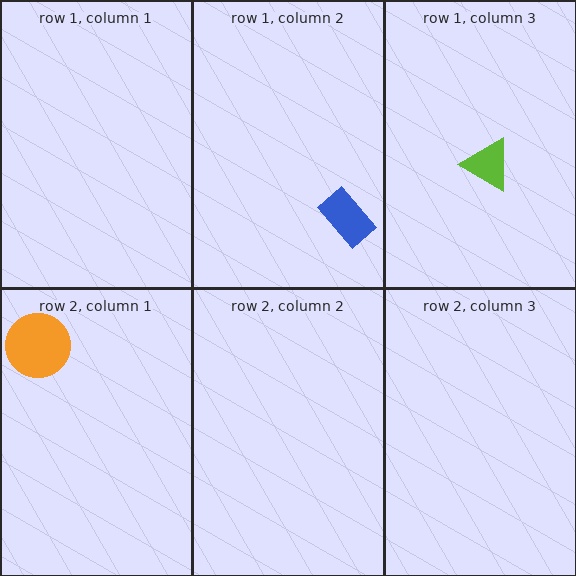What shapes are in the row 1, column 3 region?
The lime triangle.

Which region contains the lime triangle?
The row 1, column 3 region.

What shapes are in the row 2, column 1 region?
The orange circle.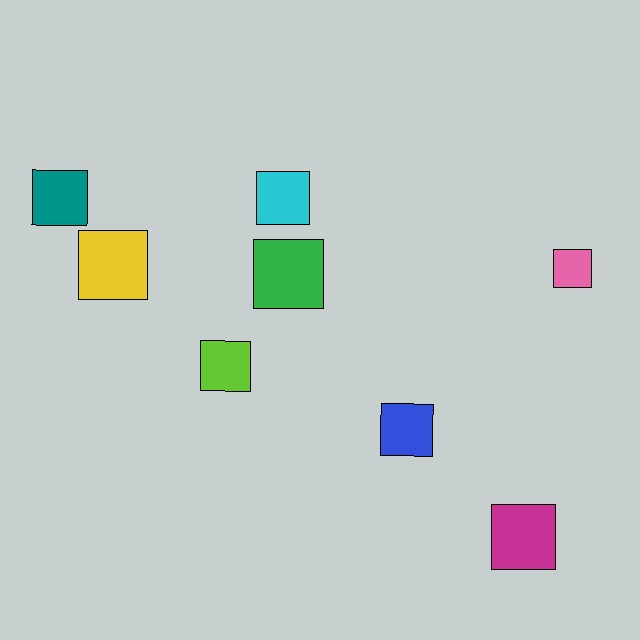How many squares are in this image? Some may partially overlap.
There are 8 squares.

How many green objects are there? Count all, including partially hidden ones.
There is 1 green object.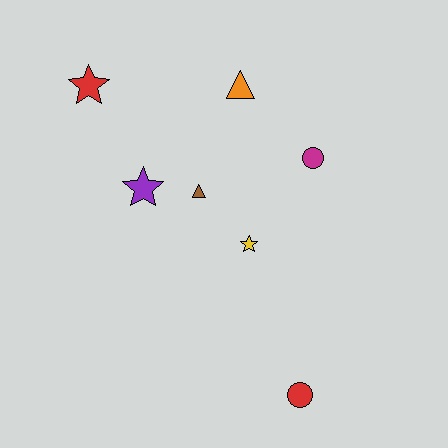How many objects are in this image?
There are 7 objects.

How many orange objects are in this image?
There is 1 orange object.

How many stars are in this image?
There are 3 stars.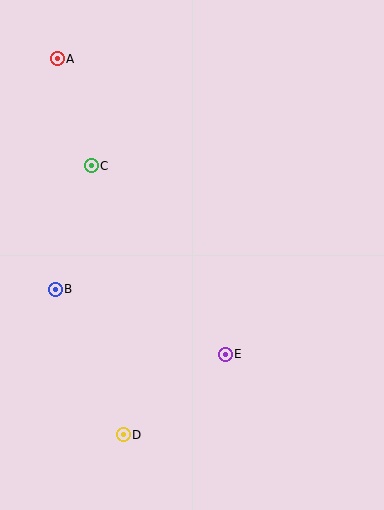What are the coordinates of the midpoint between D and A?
The midpoint between D and A is at (90, 247).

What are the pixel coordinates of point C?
Point C is at (91, 166).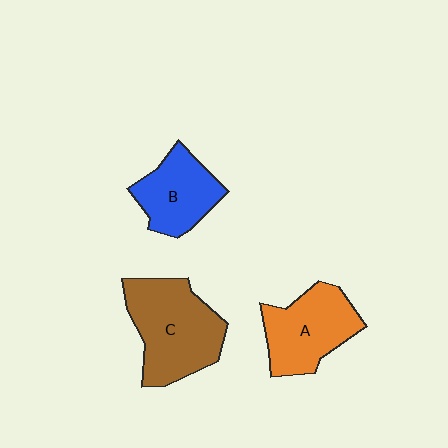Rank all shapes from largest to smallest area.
From largest to smallest: C (brown), A (orange), B (blue).